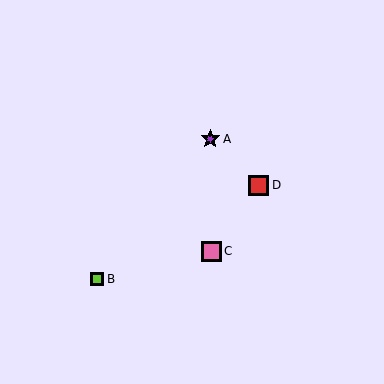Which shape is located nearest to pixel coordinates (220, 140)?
The purple star (labeled A) at (210, 139) is nearest to that location.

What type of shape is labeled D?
Shape D is a red square.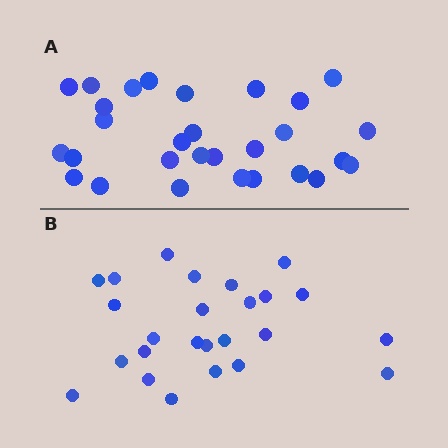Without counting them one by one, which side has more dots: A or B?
Region A (the top region) has more dots.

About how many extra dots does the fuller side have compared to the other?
Region A has about 4 more dots than region B.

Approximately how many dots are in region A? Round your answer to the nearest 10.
About 30 dots. (The exact count is 29, which rounds to 30.)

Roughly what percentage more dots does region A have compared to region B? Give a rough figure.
About 15% more.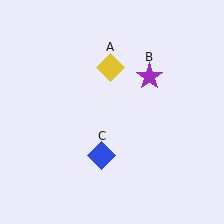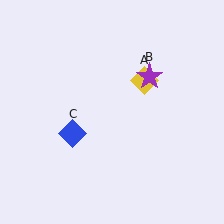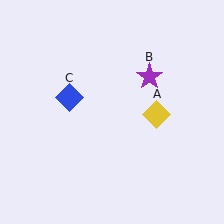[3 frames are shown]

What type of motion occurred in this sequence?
The yellow diamond (object A), blue diamond (object C) rotated clockwise around the center of the scene.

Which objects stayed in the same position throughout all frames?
Purple star (object B) remained stationary.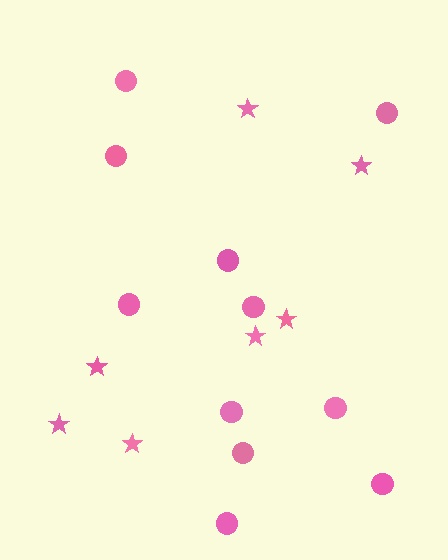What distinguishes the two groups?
There are 2 groups: one group of stars (7) and one group of circles (11).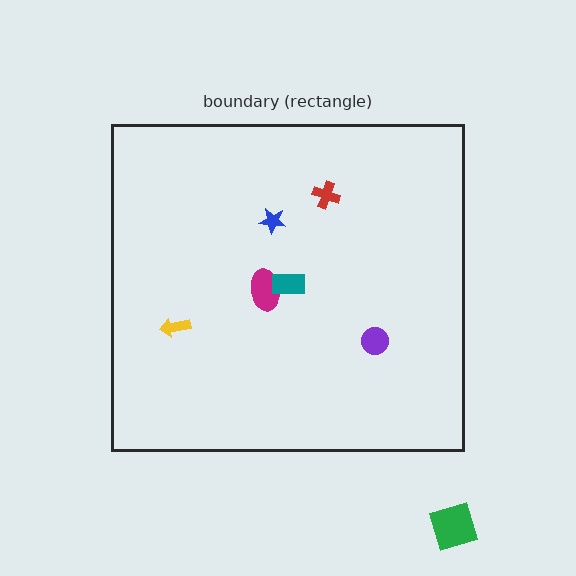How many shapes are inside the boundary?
6 inside, 1 outside.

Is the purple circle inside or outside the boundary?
Inside.